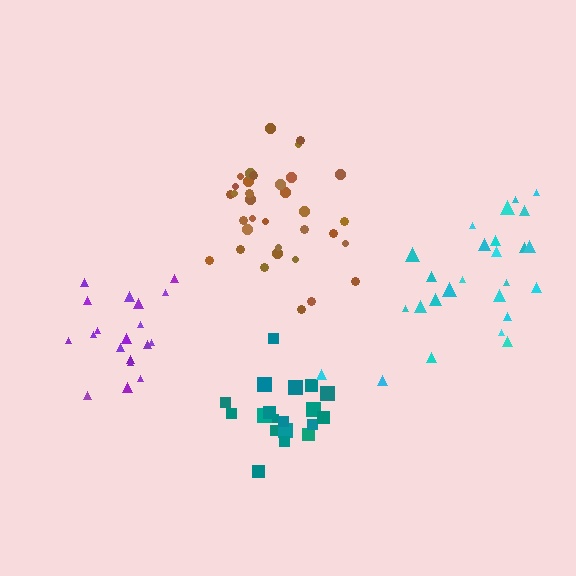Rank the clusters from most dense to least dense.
teal, brown, purple, cyan.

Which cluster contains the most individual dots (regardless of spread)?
Brown (34).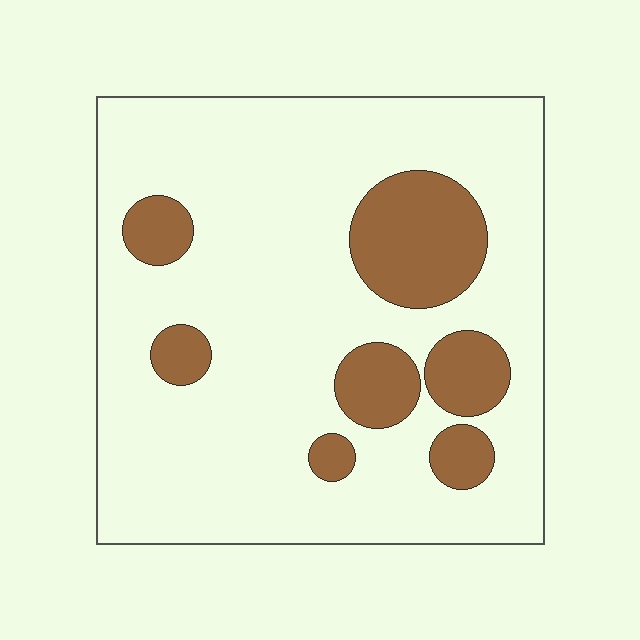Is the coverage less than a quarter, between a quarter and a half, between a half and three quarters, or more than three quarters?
Less than a quarter.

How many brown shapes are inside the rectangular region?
7.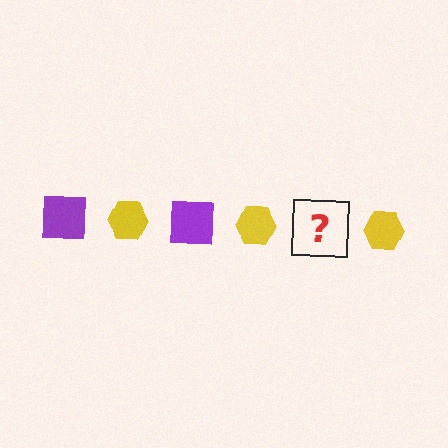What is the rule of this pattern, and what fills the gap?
The rule is that the pattern alternates between purple square and yellow hexagon. The gap should be filled with a purple square.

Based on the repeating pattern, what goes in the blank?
The blank should be a purple square.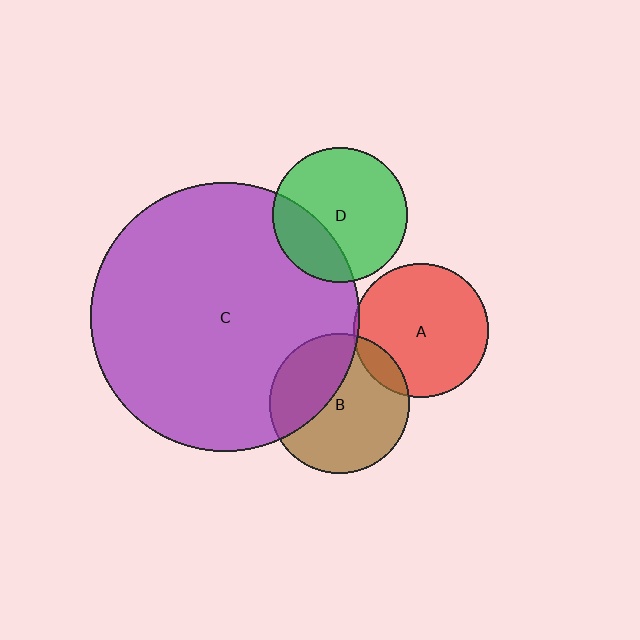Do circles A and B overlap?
Yes.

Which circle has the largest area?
Circle C (purple).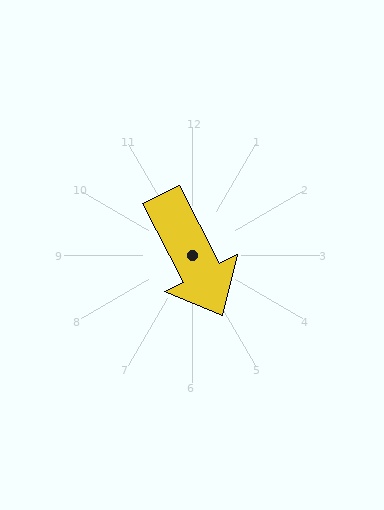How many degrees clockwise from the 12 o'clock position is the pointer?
Approximately 153 degrees.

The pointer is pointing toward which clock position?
Roughly 5 o'clock.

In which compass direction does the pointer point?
Southeast.